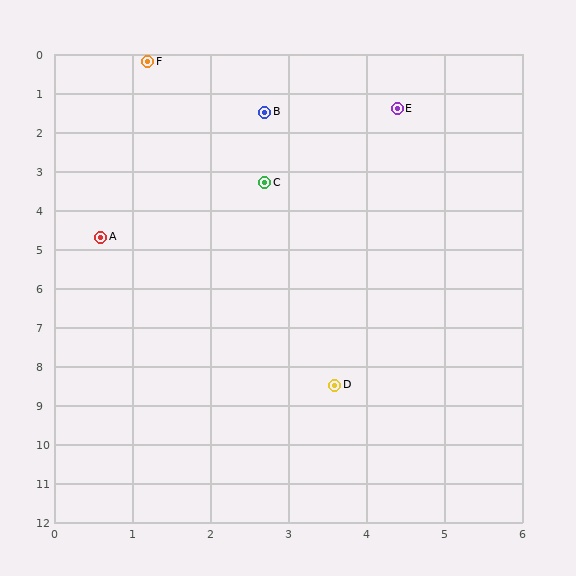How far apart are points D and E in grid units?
Points D and E are about 7.1 grid units apart.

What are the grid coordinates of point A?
Point A is at approximately (0.6, 4.7).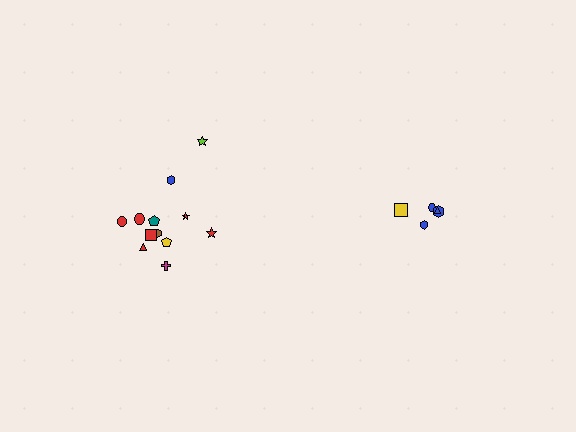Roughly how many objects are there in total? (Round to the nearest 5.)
Roughly 15 objects in total.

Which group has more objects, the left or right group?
The left group.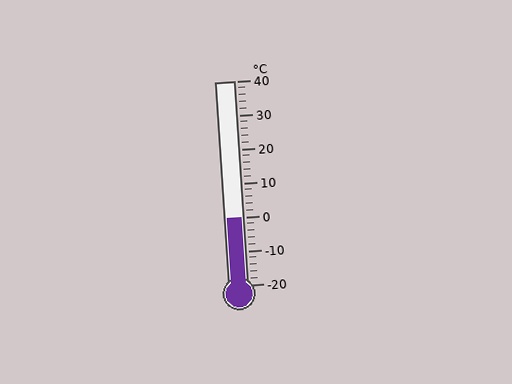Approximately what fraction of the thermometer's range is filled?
The thermometer is filled to approximately 35% of its range.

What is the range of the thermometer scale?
The thermometer scale ranges from -20°C to 40°C.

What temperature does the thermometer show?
The thermometer shows approximately 0°C.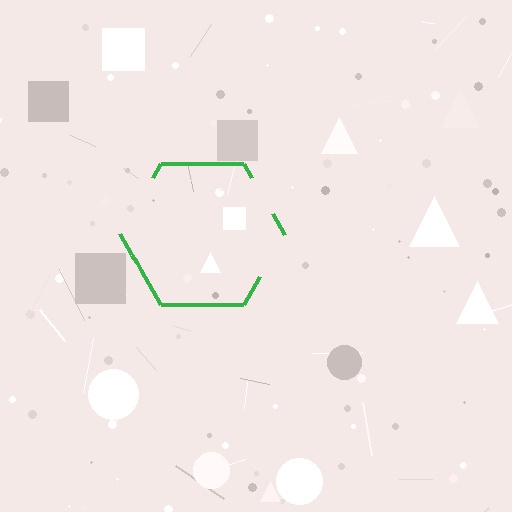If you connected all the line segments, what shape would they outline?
They would outline a hexagon.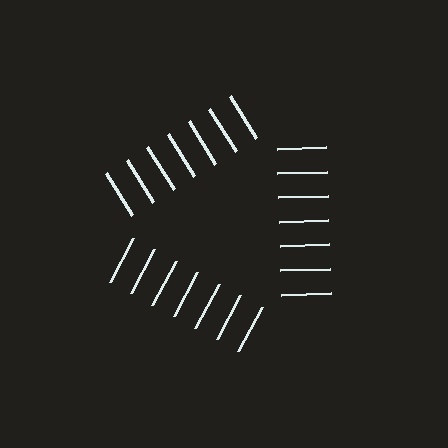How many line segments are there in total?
21 — 7 along each of the 3 edges.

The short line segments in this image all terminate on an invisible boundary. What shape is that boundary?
An illusory triangle — the line segments terminate on its edges but no continuous stroke is drawn.